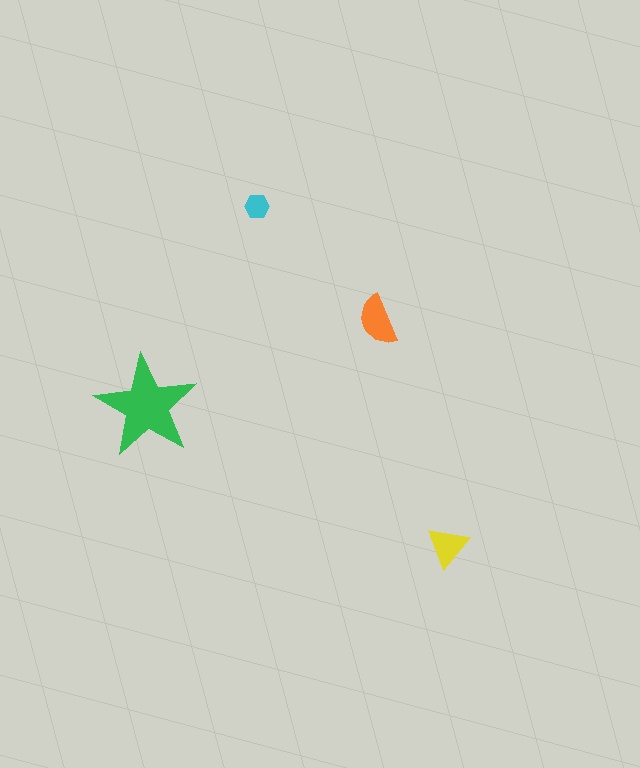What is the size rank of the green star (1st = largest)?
1st.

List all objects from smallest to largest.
The cyan hexagon, the yellow triangle, the orange semicircle, the green star.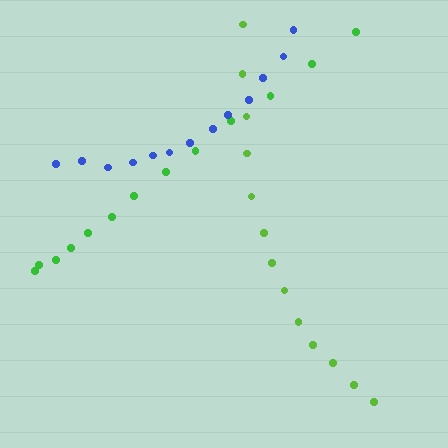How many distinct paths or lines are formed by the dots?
There are 3 distinct paths.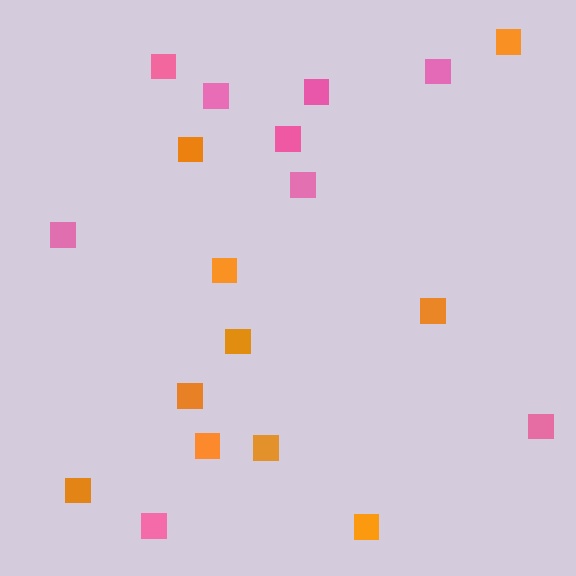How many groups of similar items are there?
There are 2 groups: one group of orange squares (10) and one group of pink squares (9).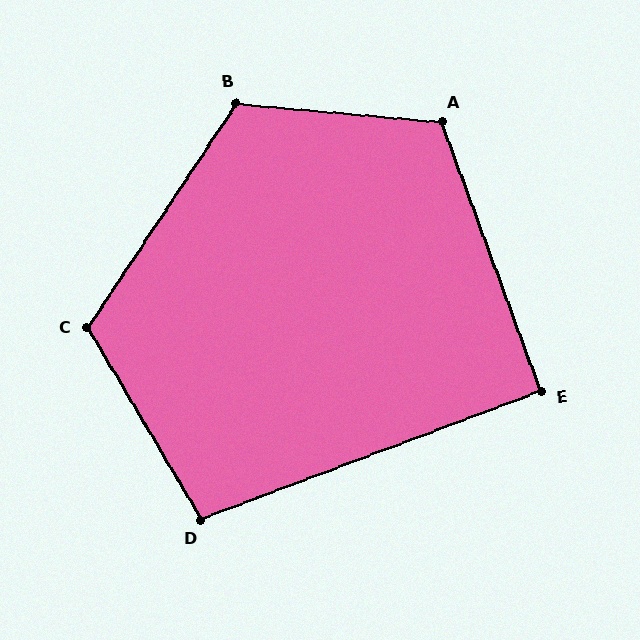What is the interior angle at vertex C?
Approximately 116 degrees (obtuse).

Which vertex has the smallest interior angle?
E, at approximately 90 degrees.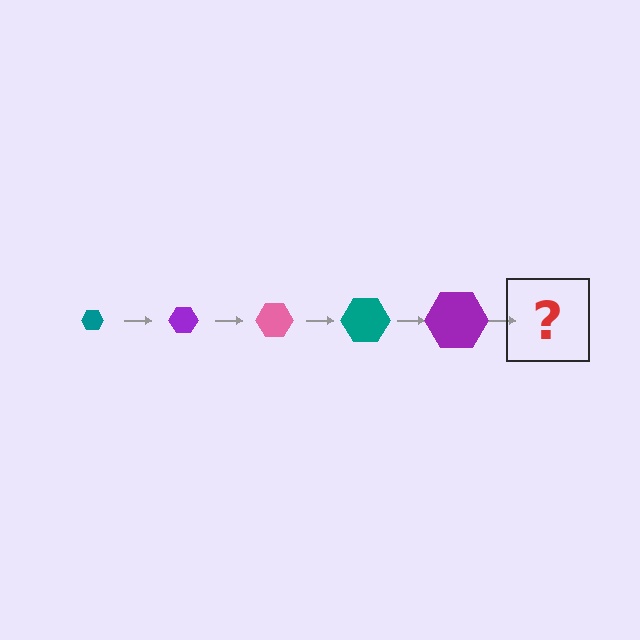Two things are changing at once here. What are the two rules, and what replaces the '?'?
The two rules are that the hexagon grows larger each step and the color cycles through teal, purple, and pink. The '?' should be a pink hexagon, larger than the previous one.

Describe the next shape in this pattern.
It should be a pink hexagon, larger than the previous one.